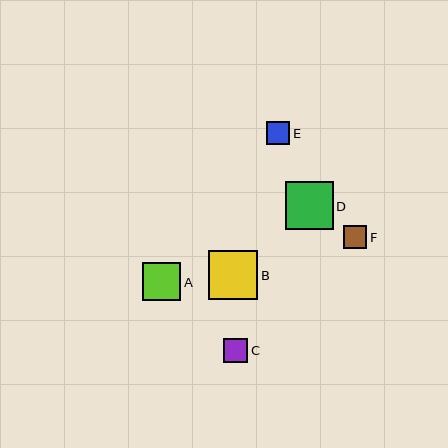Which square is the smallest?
Square F is the smallest with a size of approximately 23 pixels.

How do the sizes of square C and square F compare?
Square C and square F are approximately the same size.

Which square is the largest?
Square B is the largest with a size of approximately 49 pixels.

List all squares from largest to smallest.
From largest to smallest: B, D, A, C, E, F.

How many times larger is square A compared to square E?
Square A is approximately 1.6 times the size of square E.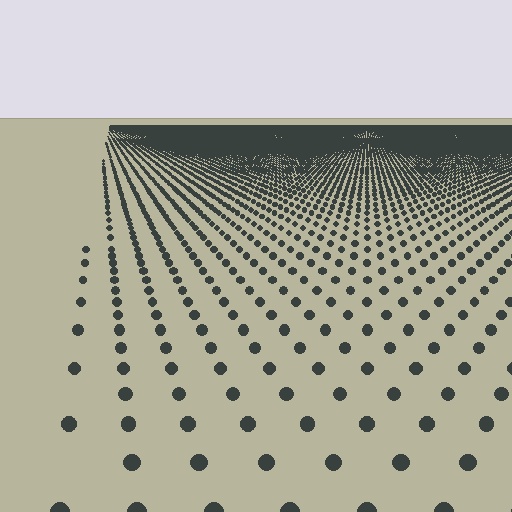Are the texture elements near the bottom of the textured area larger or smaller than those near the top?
Larger. Near the bottom, elements are closer to the viewer and appear at a bigger on-screen size.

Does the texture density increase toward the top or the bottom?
Density increases toward the top.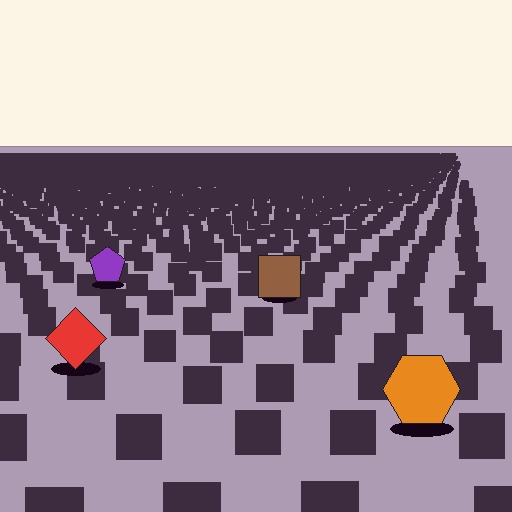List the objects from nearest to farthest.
From nearest to farthest: the orange hexagon, the red diamond, the brown square, the purple pentagon.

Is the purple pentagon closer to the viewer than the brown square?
No. The brown square is closer — you can tell from the texture gradient: the ground texture is coarser near it.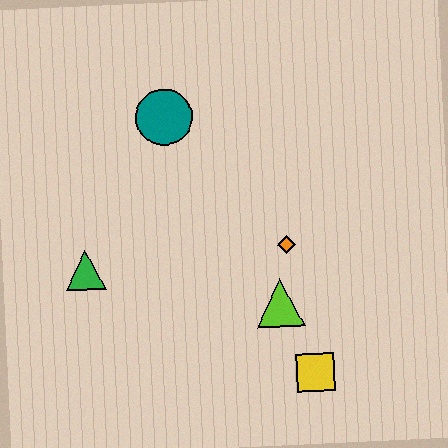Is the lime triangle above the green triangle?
No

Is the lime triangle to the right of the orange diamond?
No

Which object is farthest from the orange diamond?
The green triangle is farthest from the orange diamond.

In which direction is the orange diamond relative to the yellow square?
The orange diamond is above the yellow square.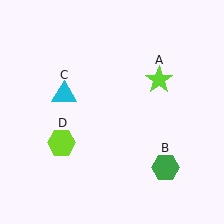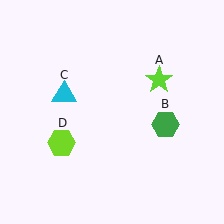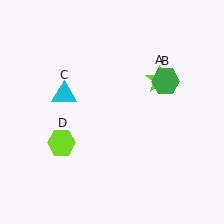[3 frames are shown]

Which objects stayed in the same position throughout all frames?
Lime star (object A) and cyan triangle (object C) and lime hexagon (object D) remained stationary.